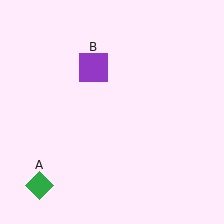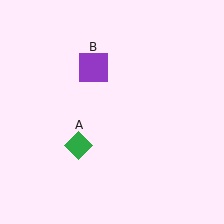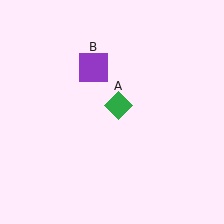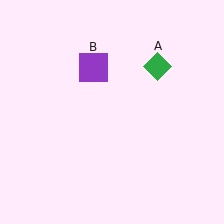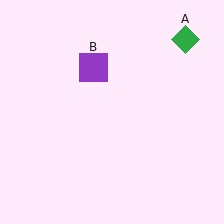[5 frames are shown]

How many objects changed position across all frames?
1 object changed position: green diamond (object A).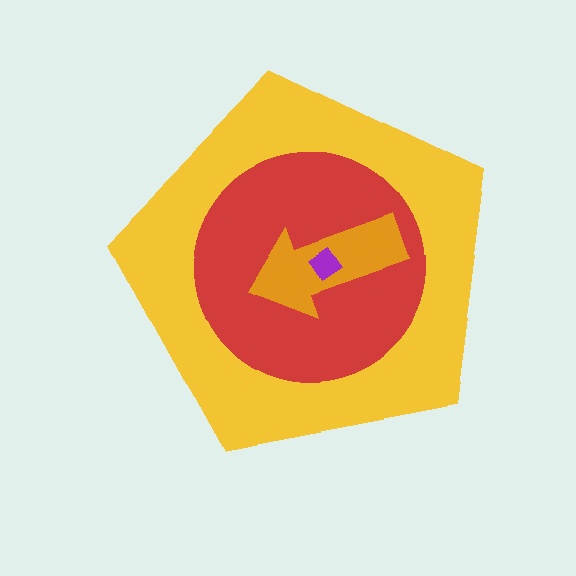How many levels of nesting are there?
4.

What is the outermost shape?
The yellow pentagon.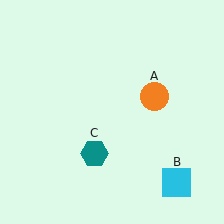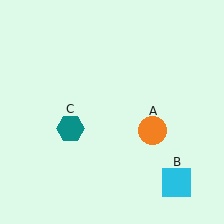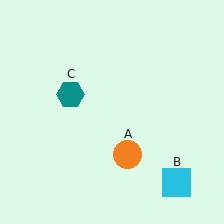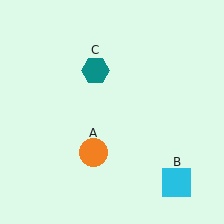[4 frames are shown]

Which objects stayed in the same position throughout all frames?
Cyan square (object B) remained stationary.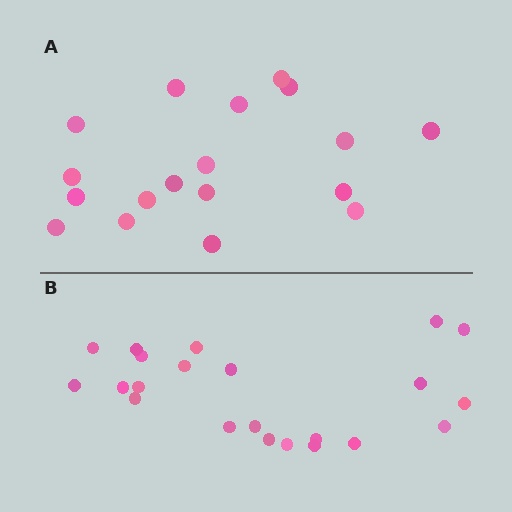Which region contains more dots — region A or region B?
Region B (the bottom region) has more dots.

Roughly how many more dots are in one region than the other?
Region B has about 4 more dots than region A.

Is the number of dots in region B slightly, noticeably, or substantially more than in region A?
Region B has only slightly more — the two regions are fairly close. The ratio is roughly 1.2 to 1.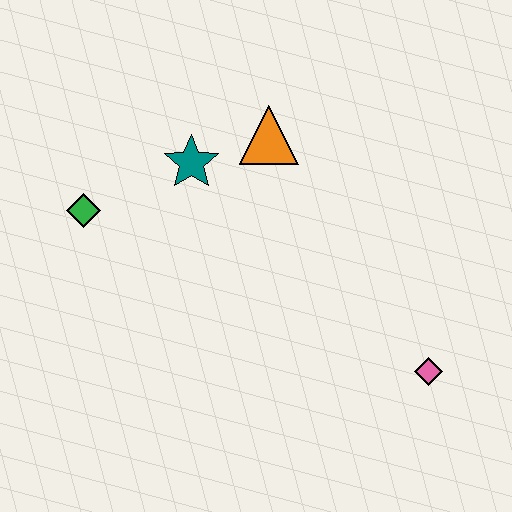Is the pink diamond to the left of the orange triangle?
No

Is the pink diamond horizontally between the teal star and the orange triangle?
No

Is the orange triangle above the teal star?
Yes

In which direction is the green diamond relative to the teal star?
The green diamond is to the left of the teal star.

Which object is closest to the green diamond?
The teal star is closest to the green diamond.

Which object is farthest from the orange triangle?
The pink diamond is farthest from the orange triangle.